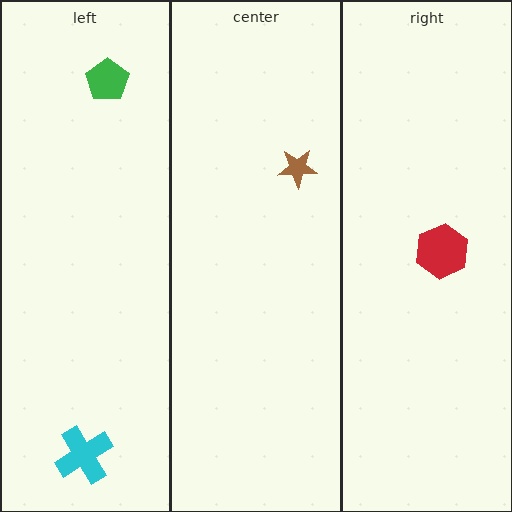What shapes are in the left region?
The green pentagon, the cyan cross.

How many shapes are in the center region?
1.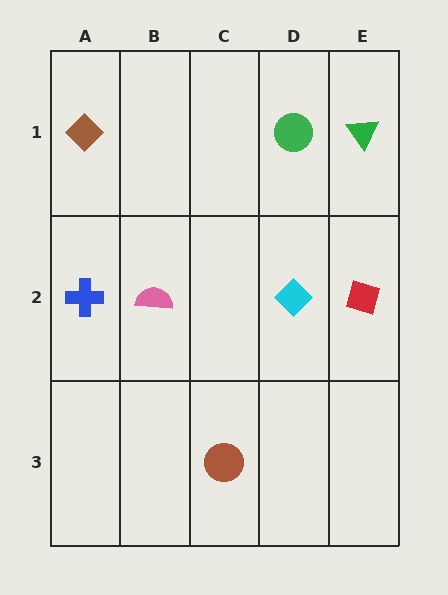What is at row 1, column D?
A green circle.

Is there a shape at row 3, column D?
No, that cell is empty.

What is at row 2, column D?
A cyan diamond.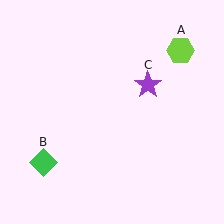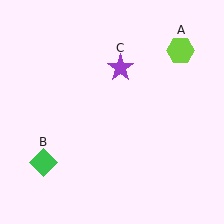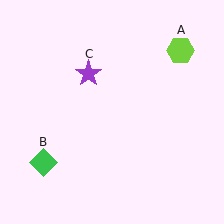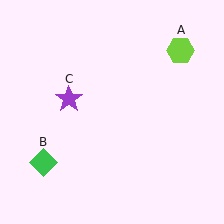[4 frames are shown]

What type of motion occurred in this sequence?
The purple star (object C) rotated counterclockwise around the center of the scene.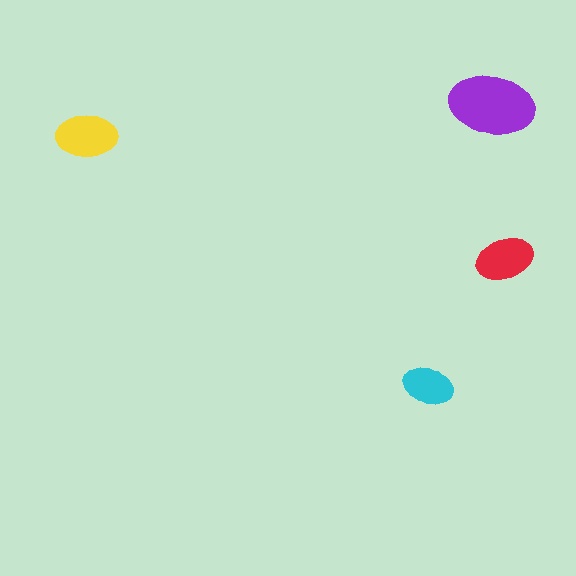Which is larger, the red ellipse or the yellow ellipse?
The yellow one.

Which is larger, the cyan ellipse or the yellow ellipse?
The yellow one.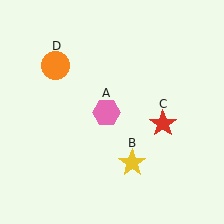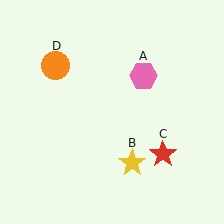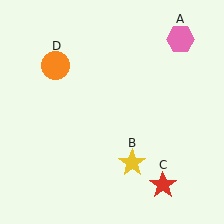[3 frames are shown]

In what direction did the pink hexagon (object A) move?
The pink hexagon (object A) moved up and to the right.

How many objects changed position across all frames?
2 objects changed position: pink hexagon (object A), red star (object C).